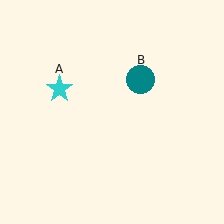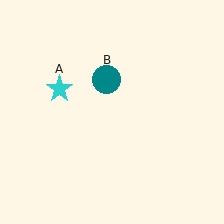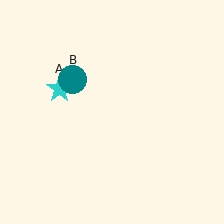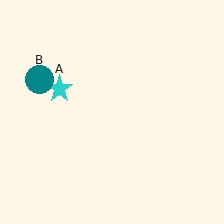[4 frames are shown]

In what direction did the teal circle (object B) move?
The teal circle (object B) moved left.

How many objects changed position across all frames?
1 object changed position: teal circle (object B).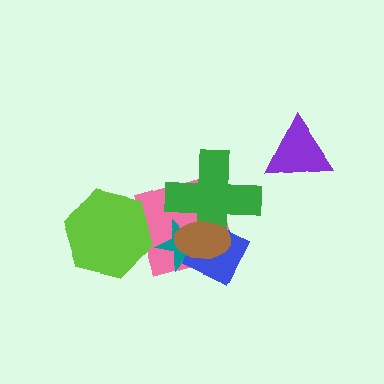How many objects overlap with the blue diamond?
4 objects overlap with the blue diamond.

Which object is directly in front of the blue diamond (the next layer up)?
The green cross is directly in front of the blue diamond.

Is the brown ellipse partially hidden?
No, no other shape covers it.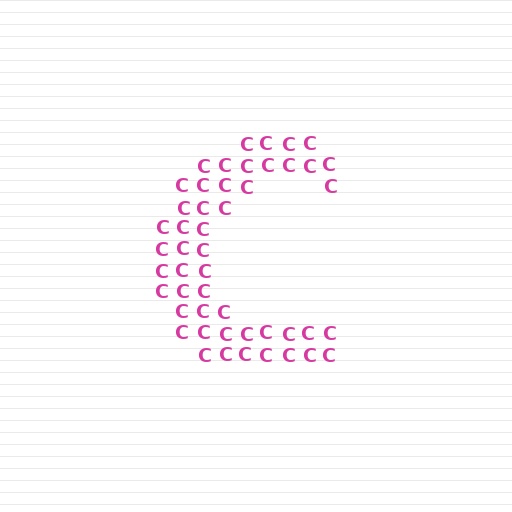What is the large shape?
The large shape is the letter C.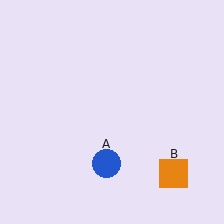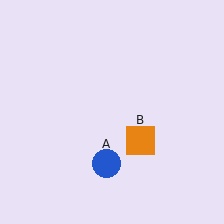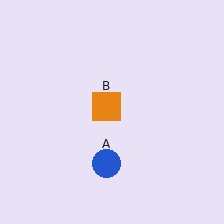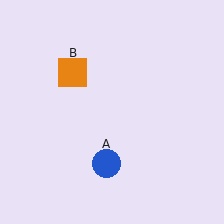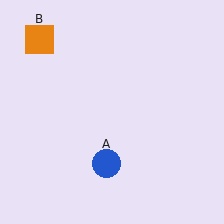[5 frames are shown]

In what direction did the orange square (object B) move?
The orange square (object B) moved up and to the left.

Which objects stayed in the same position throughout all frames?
Blue circle (object A) remained stationary.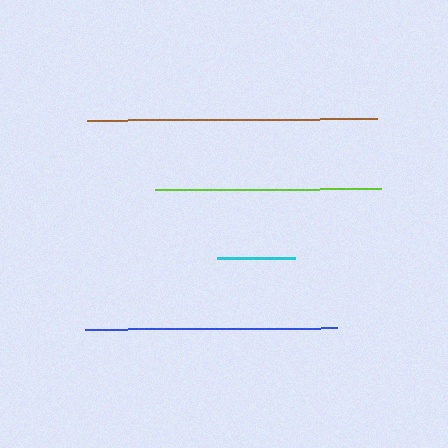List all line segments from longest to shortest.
From longest to shortest: brown, blue, lime, cyan.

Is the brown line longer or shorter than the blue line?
The brown line is longer than the blue line.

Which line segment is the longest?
The brown line is the longest at approximately 290 pixels.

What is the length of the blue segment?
The blue segment is approximately 252 pixels long.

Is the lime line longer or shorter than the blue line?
The blue line is longer than the lime line.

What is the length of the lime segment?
The lime segment is approximately 226 pixels long.